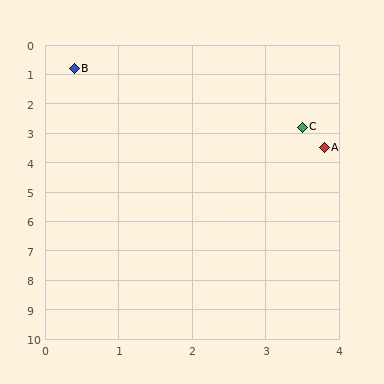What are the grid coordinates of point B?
Point B is at approximately (0.4, 0.8).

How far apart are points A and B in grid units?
Points A and B are about 4.3 grid units apart.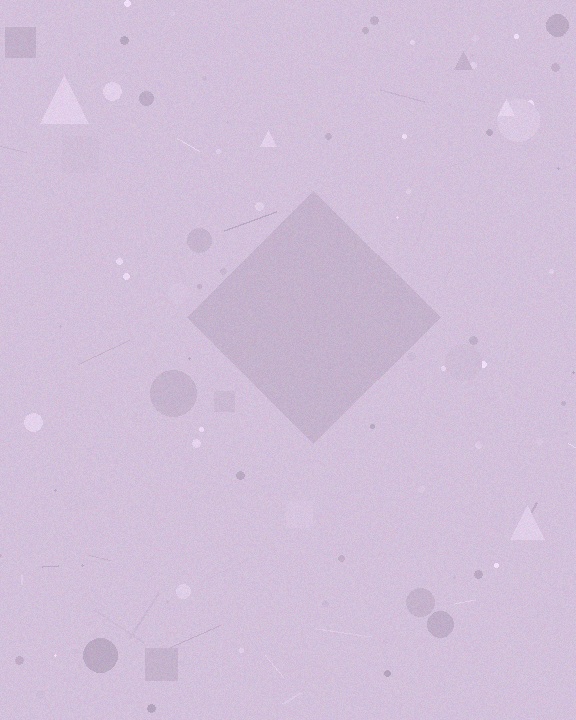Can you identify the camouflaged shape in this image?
The camouflaged shape is a diamond.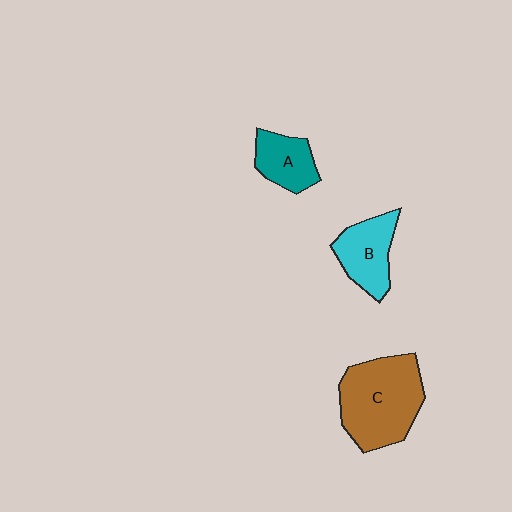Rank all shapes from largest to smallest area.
From largest to smallest: C (brown), B (cyan), A (teal).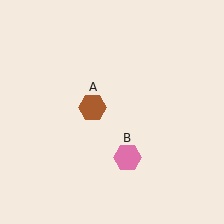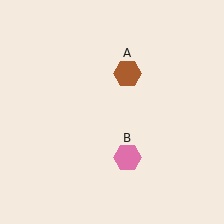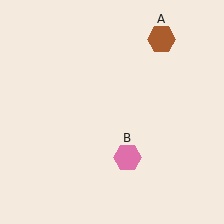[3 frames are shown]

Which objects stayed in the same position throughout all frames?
Pink hexagon (object B) remained stationary.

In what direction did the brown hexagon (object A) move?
The brown hexagon (object A) moved up and to the right.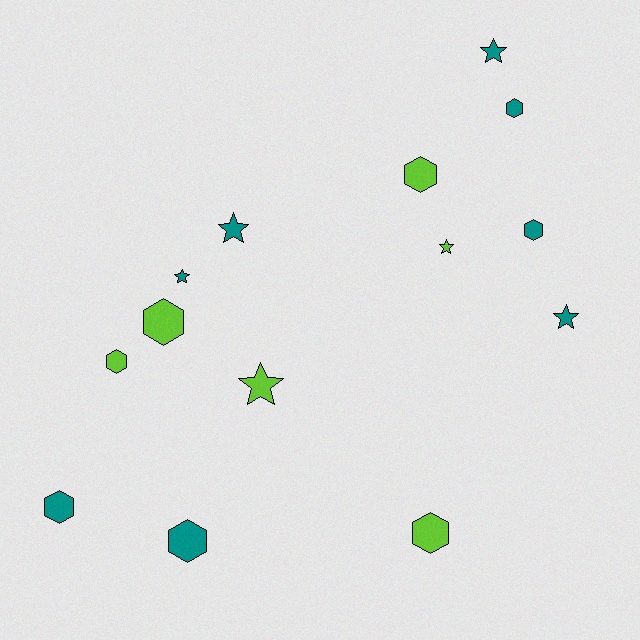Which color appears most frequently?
Teal, with 8 objects.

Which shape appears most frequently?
Hexagon, with 8 objects.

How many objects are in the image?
There are 14 objects.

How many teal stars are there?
There are 4 teal stars.